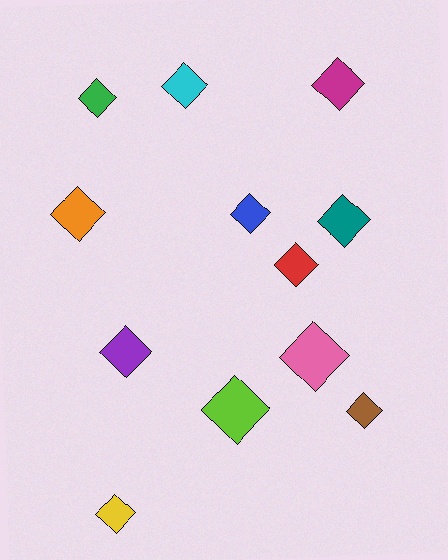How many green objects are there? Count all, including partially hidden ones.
There is 1 green object.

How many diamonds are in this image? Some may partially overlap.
There are 12 diamonds.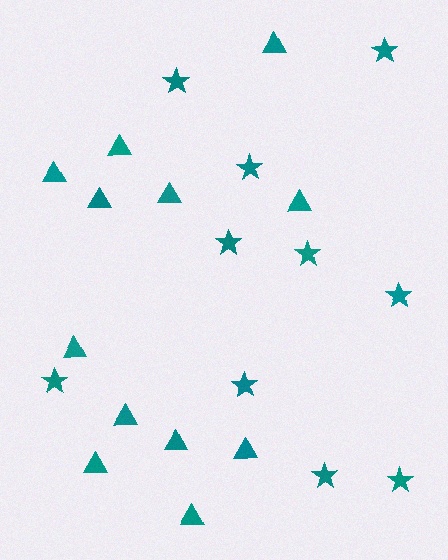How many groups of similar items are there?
There are 2 groups: one group of triangles (12) and one group of stars (10).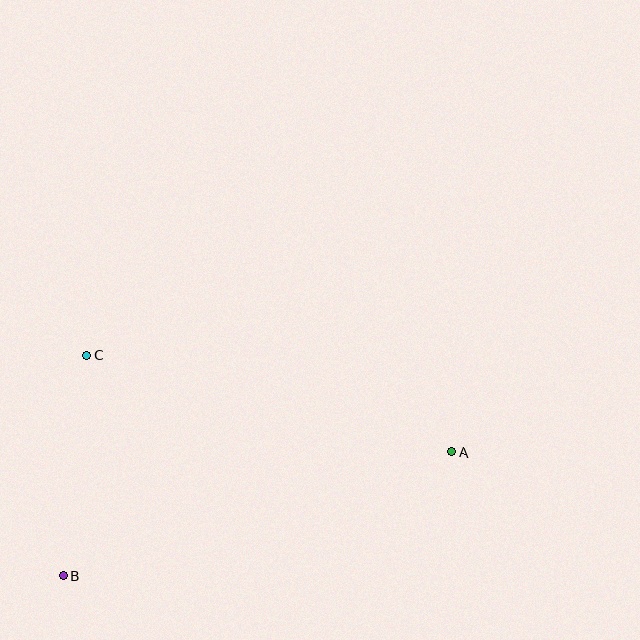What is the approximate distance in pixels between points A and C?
The distance between A and C is approximately 377 pixels.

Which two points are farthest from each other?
Points A and B are farthest from each other.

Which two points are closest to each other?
Points B and C are closest to each other.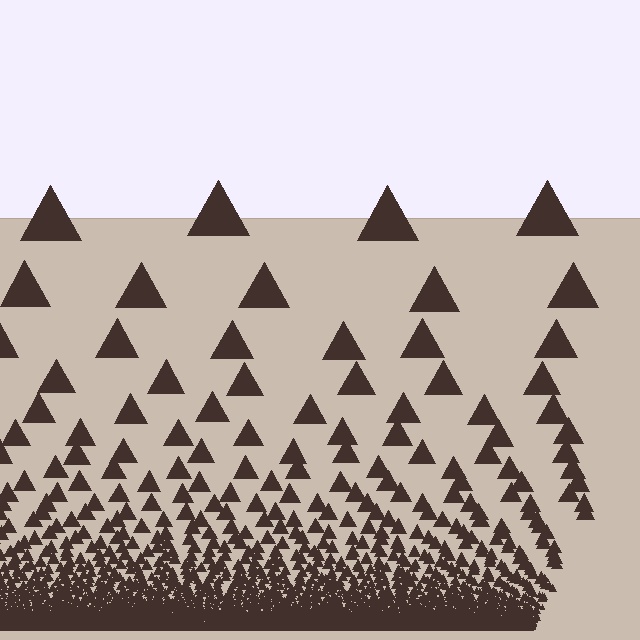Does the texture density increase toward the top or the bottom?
Density increases toward the bottom.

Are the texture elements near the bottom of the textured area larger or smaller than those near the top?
Smaller. The gradient is inverted — elements near the bottom are smaller and denser.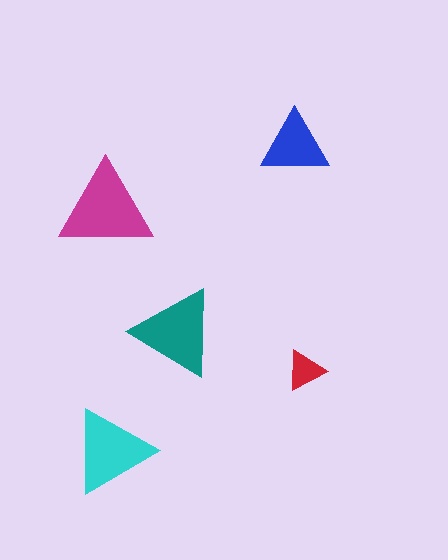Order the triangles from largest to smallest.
the magenta one, the teal one, the cyan one, the blue one, the red one.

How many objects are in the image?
There are 5 objects in the image.